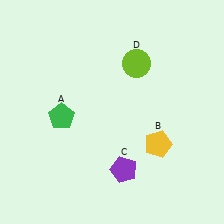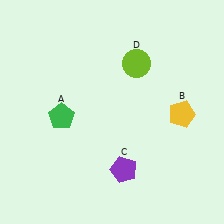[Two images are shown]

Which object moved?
The yellow pentagon (B) moved up.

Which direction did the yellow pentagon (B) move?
The yellow pentagon (B) moved up.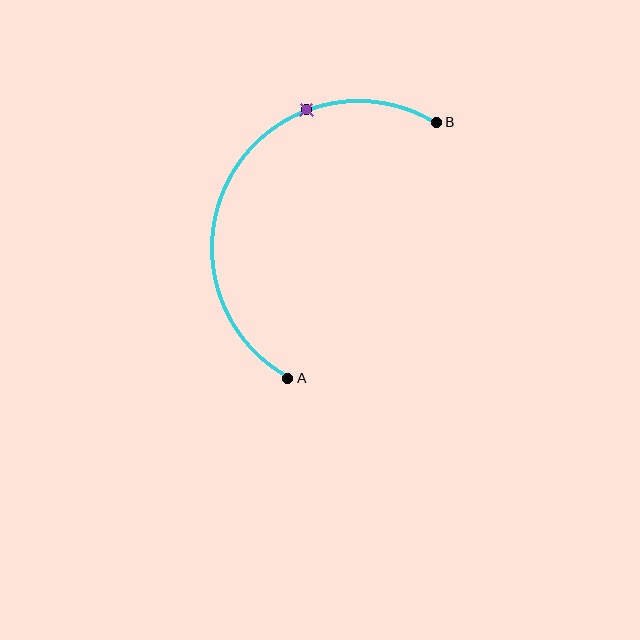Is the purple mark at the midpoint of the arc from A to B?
No. The purple mark lies on the arc but is closer to endpoint B. The arc midpoint would be at the point on the curve equidistant along the arc from both A and B.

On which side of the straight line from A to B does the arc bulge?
The arc bulges to the left of the straight line connecting A and B.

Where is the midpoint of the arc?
The arc midpoint is the point on the curve farthest from the straight line joining A and B. It sits to the left of that line.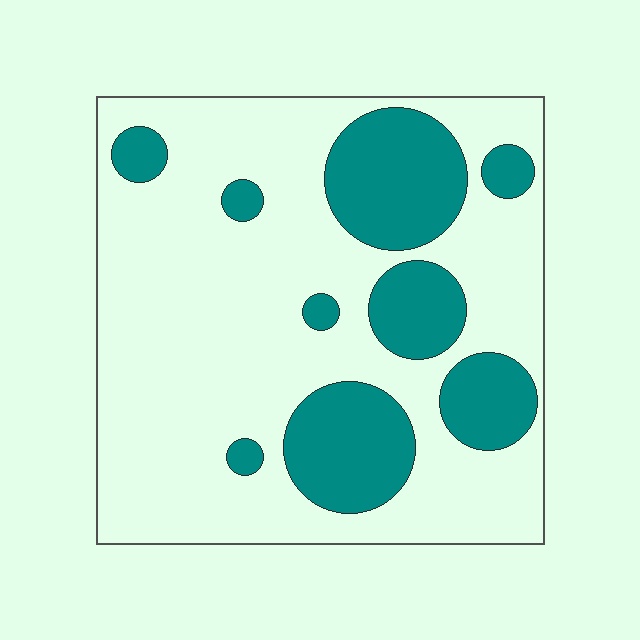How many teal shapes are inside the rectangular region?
9.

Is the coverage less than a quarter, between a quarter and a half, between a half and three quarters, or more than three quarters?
Between a quarter and a half.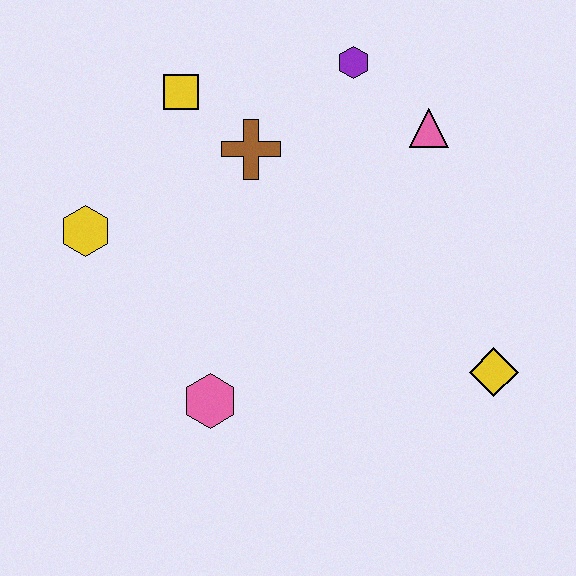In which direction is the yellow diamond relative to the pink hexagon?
The yellow diamond is to the right of the pink hexagon.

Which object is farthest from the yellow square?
The yellow diamond is farthest from the yellow square.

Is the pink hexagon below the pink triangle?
Yes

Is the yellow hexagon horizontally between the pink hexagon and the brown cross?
No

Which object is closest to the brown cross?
The yellow square is closest to the brown cross.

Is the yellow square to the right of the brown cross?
No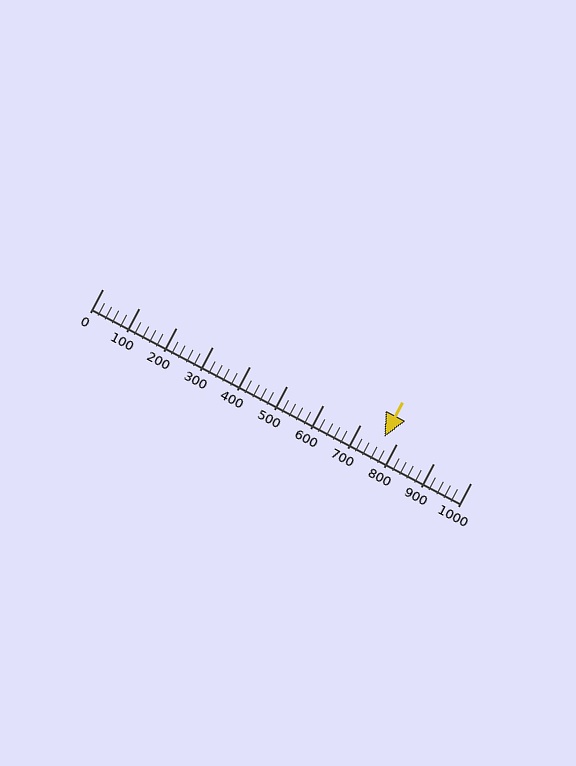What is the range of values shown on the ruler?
The ruler shows values from 0 to 1000.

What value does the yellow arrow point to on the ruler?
The yellow arrow points to approximately 766.